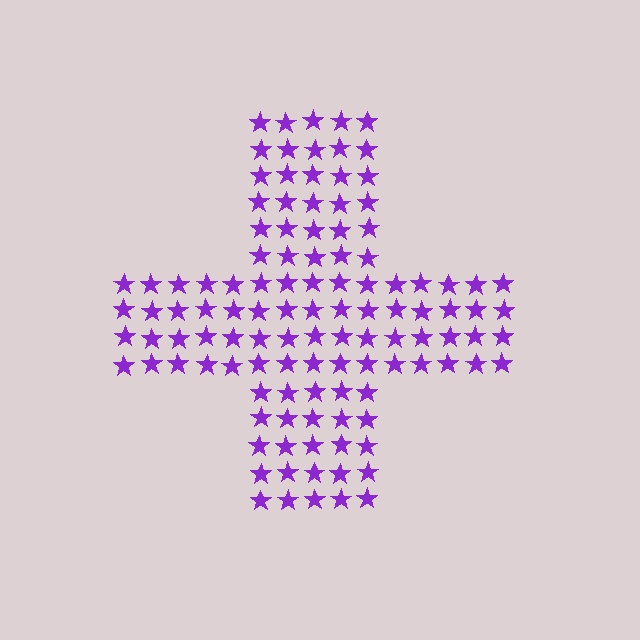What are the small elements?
The small elements are stars.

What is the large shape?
The large shape is a cross.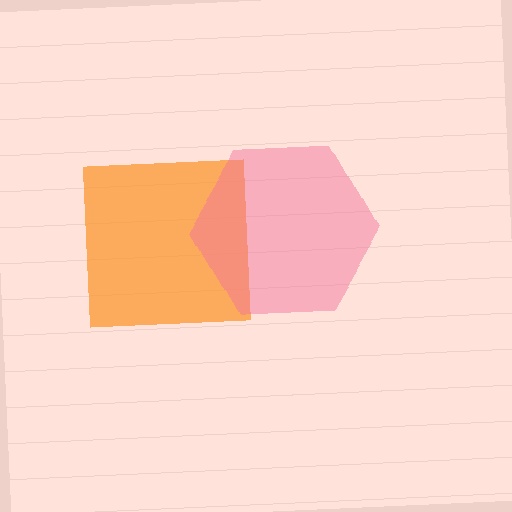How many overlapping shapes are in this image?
There are 2 overlapping shapes in the image.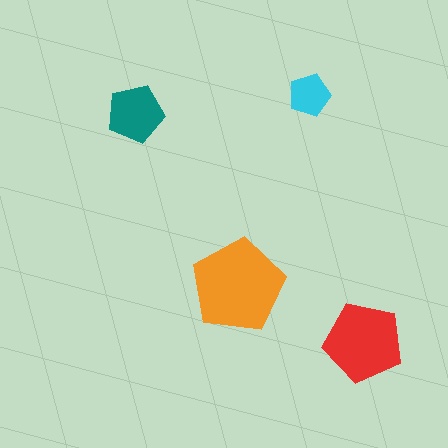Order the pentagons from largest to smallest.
the orange one, the red one, the teal one, the cyan one.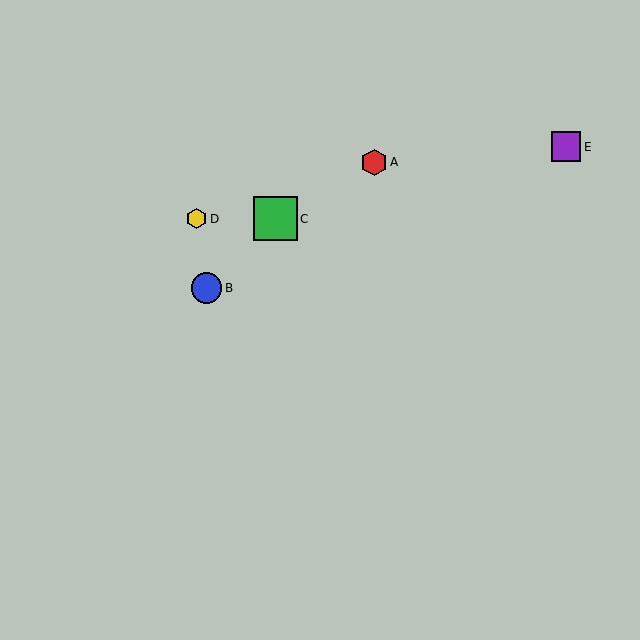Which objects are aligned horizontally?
Objects C, D are aligned horizontally.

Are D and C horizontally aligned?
Yes, both are at y≈219.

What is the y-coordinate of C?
Object C is at y≈219.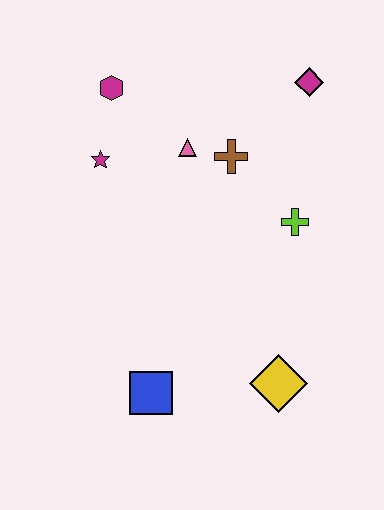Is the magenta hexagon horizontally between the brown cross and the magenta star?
Yes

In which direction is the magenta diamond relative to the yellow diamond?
The magenta diamond is above the yellow diamond.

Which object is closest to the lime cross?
The brown cross is closest to the lime cross.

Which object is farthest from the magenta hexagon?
The yellow diamond is farthest from the magenta hexagon.